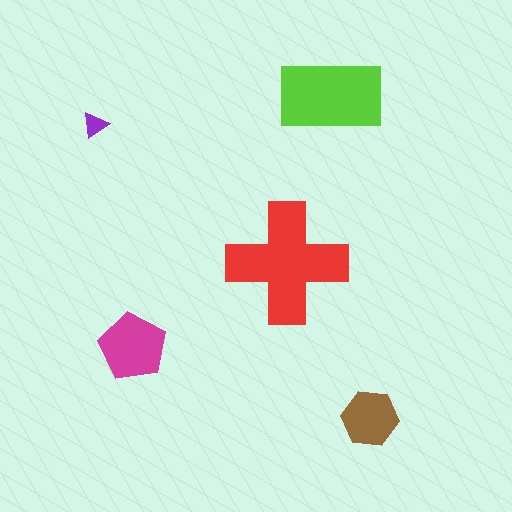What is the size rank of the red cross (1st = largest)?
1st.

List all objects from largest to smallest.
The red cross, the lime rectangle, the magenta pentagon, the brown hexagon, the purple triangle.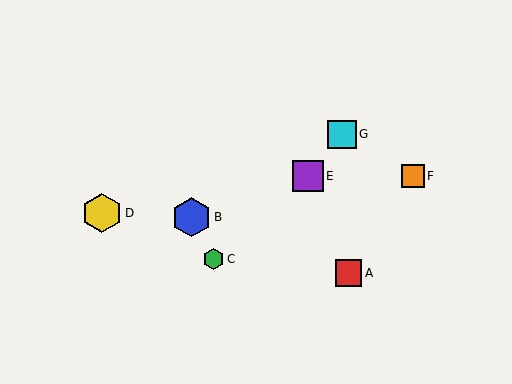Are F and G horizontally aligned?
No, F is at y≈176 and G is at y≈134.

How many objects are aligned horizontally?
2 objects (E, F) are aligned horizontally.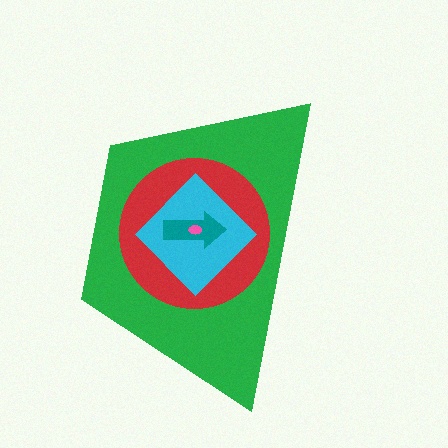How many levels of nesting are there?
5.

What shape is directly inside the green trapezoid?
The red circle.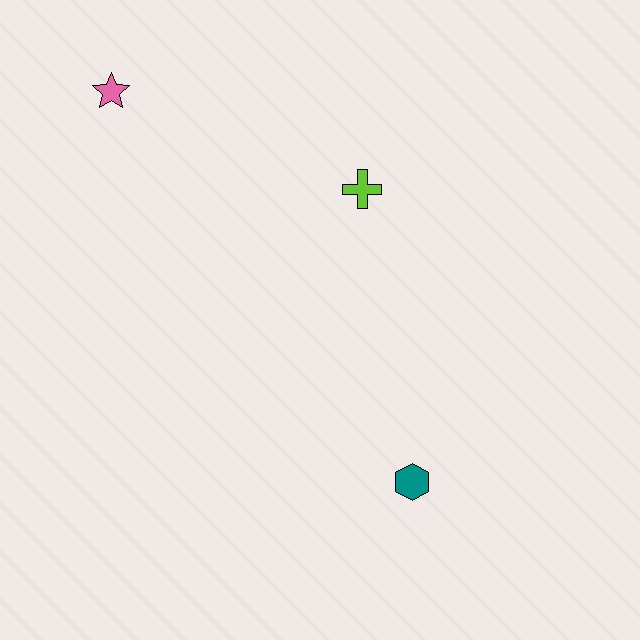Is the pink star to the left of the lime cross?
Yes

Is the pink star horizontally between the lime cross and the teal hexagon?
No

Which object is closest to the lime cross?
The pink star is closest to the lime cross.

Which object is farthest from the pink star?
The teal hexagon is farthest from the pink star.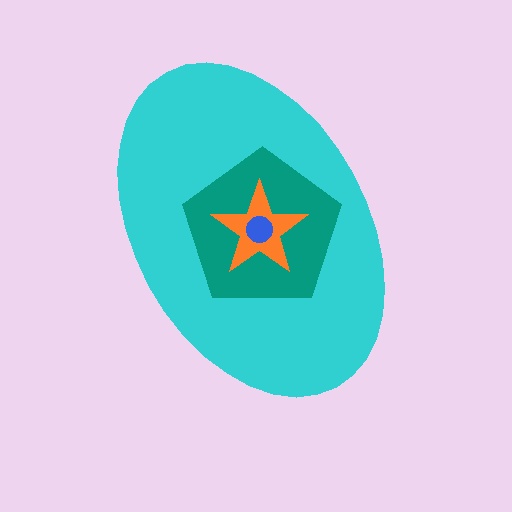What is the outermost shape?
The cyan ellipse.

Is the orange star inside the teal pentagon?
Yes.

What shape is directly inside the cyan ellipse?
The teal pentagon.